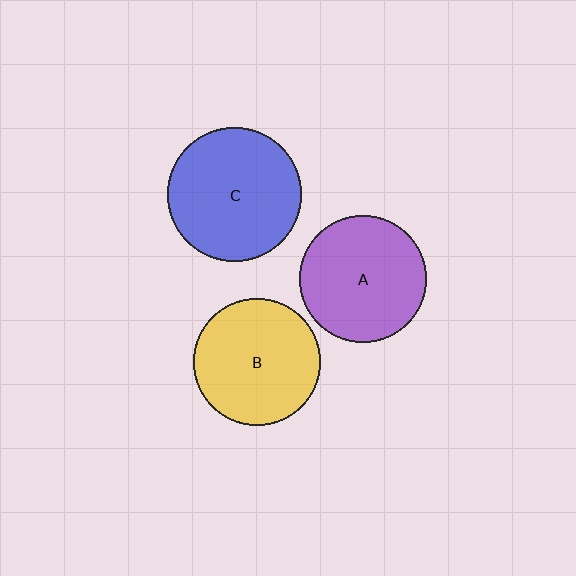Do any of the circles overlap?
No, none of the circles overlap.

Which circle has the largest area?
Circle C (blue).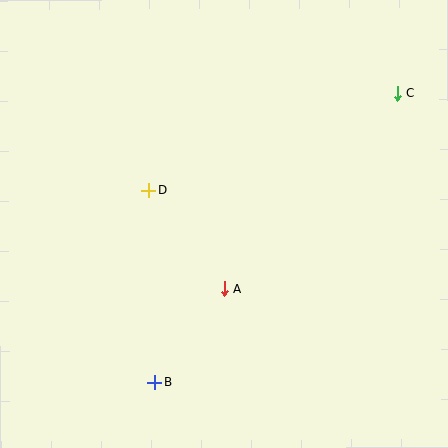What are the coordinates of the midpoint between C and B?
The midpoint between C and B is at (276, 238).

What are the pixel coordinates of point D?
Point D is at (148, 191).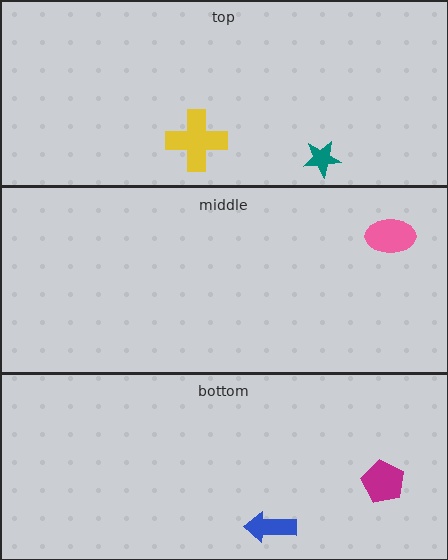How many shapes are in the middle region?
1.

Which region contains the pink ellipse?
The middle region.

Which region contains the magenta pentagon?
The bottom region.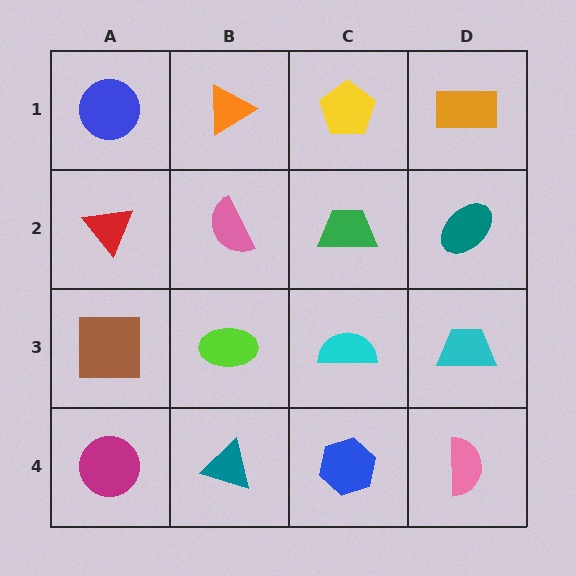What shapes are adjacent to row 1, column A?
A red triangle (row 2, column A), an orange triangle (row 1, column B).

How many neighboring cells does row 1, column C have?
3.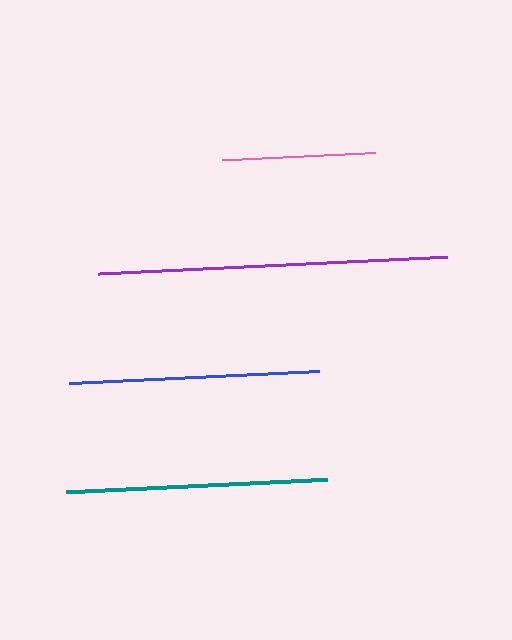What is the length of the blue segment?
The blue segment is approximately 249 pixels long.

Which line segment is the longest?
The purple line is the longest at approximately 350 pixels.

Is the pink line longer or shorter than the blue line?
The blue line is longer than the pink line.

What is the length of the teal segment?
The teal segment is approximately 260 pixels long.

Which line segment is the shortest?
The pink line is the shortest at approximately 154 pixels.